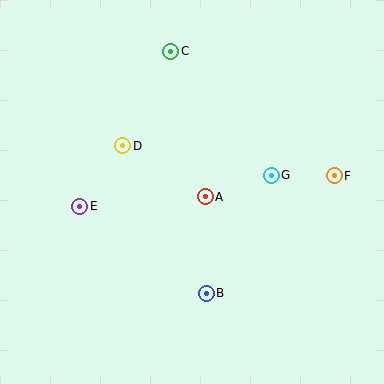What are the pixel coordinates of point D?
Point D is at (123, 146).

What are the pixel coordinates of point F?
Point F is at (334, 176).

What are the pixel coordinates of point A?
Point A is at (205, 197).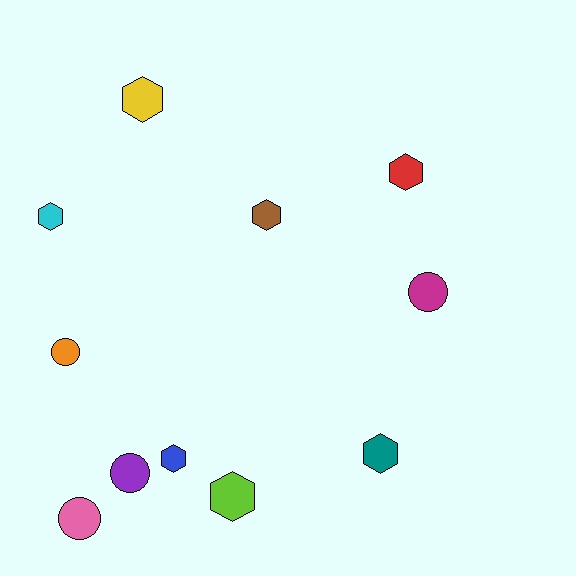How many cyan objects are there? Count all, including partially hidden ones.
There is 1 cyan object.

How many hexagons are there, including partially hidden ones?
There are 7 hexagons.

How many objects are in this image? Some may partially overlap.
There are 11 objects.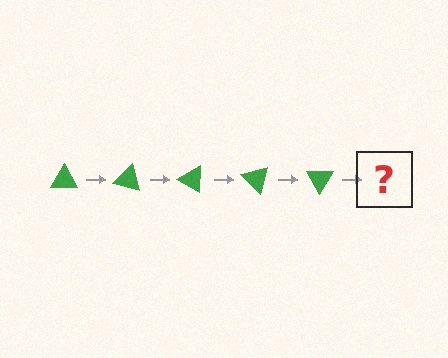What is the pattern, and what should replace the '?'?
The pattern is that the triangle rotates 15 degrees each step. The '?' should be a green triangle rotated 75 degrees.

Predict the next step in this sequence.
The next step is a green triangle rotated 75 degrees.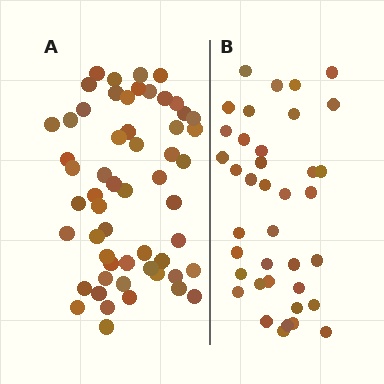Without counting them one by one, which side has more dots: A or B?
Region A (the left region) has more dots.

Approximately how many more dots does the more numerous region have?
Region A has approximately 20 more dots than region B.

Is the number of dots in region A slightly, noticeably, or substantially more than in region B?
Region A has substantially more. The ratio is roughly 1.5 to 1.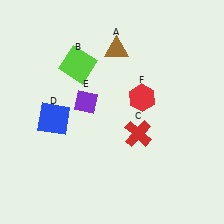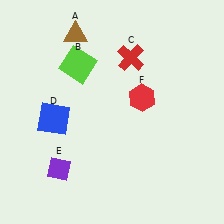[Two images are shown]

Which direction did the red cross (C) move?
The red cross (C) moved up.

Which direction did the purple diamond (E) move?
The purple diamond (E) moved down.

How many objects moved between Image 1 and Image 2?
3 objects moved between the two images.